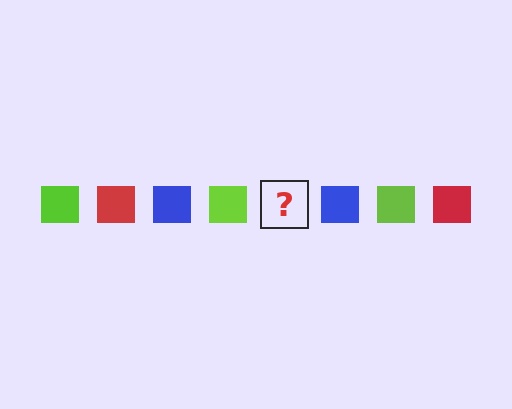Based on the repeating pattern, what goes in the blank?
The blank should be a red square.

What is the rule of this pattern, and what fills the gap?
The rule is that the pattern cycles through lime, red, blue squares. The gap should be filled with a red square.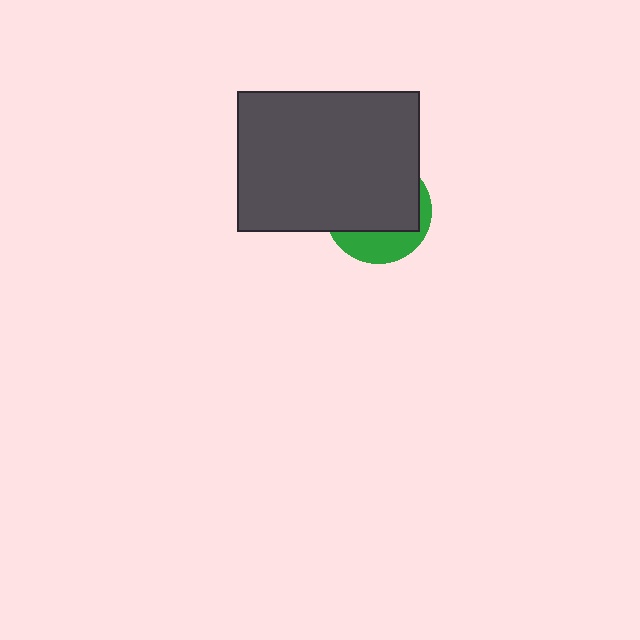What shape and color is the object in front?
The object in front is a dark gray rectangle.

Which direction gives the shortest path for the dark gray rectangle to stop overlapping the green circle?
Moving up gives the shortest separation.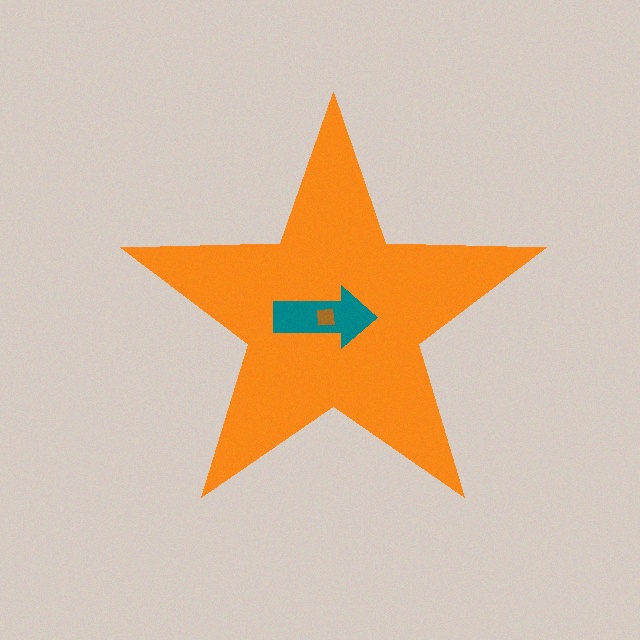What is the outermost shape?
The orange star.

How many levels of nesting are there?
3.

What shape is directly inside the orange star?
The teal arrow.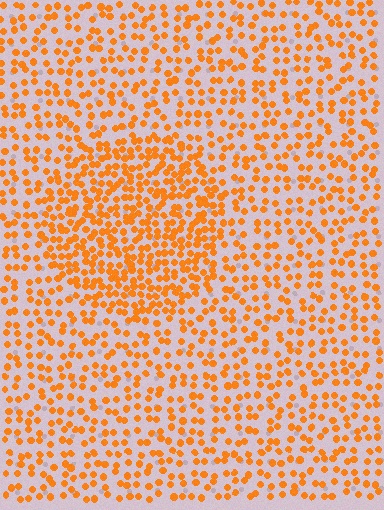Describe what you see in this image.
The image contains small orange elements arranged at two different densities. A circle-shaped region is visible where the elements are more densely packed than the surrounding area.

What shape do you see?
I see a circle.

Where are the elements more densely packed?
The elements are more densely packed inside the circle boundary.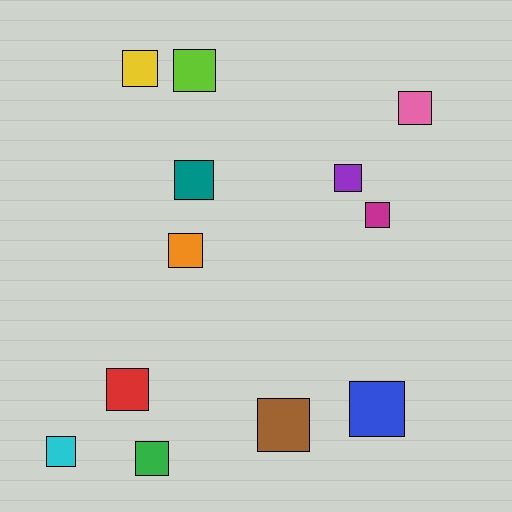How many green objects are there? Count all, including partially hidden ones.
There is 1 green object.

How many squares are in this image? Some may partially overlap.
There are 12 squares.